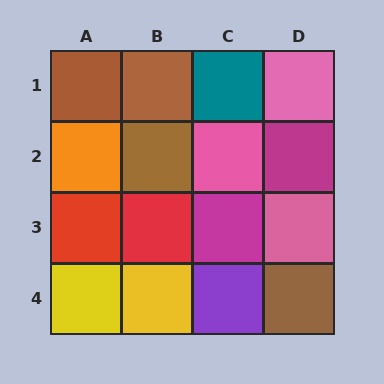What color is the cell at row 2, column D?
Magenta.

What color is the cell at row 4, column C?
Purple.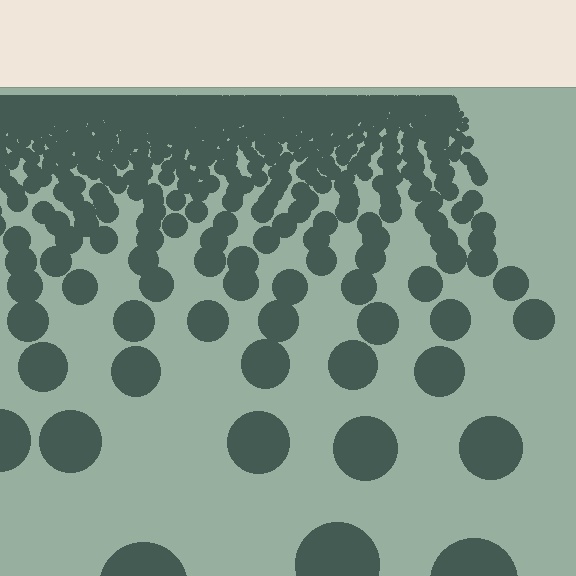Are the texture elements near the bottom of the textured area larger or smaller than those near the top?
Larger. Near the bottom, elements are closer to the viewer and appear at a bigger on-screen size.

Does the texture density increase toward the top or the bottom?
Density increases toward the top.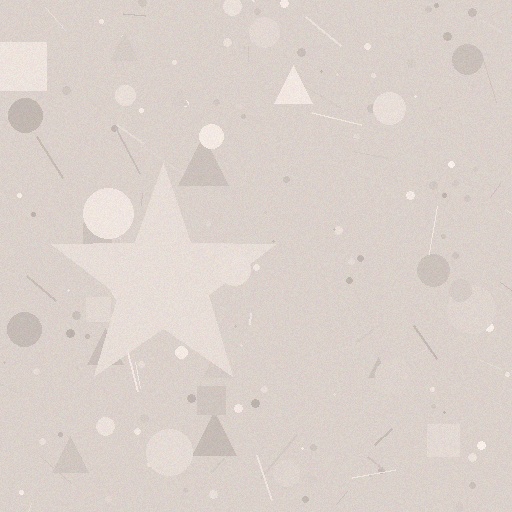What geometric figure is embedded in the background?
A star is embedded in the background.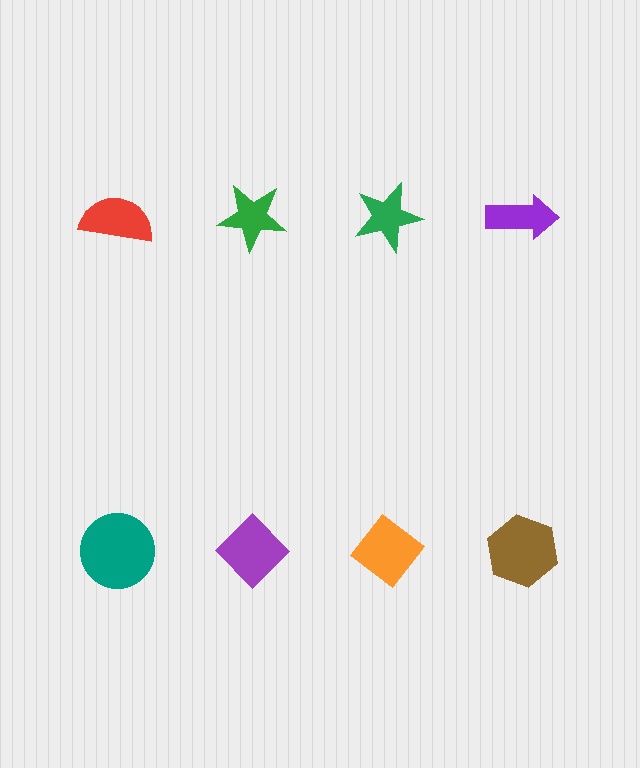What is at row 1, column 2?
A green star.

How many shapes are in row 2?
4 shapes.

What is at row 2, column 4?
A brown hexagon.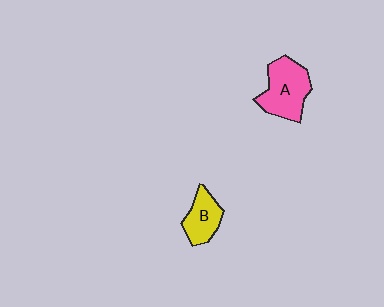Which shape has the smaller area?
Shape B (yellow).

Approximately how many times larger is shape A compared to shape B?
Approximately 1.6 times.